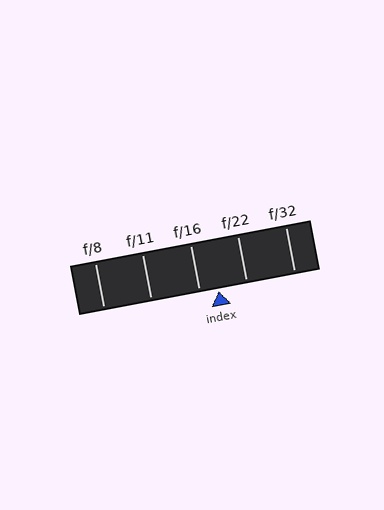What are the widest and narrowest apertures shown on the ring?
The widest aperture shown is f/8 and the narrowest is f/32.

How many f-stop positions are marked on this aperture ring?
There are 5 f-stop positions marked.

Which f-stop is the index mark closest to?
The index mark is closest to f/16.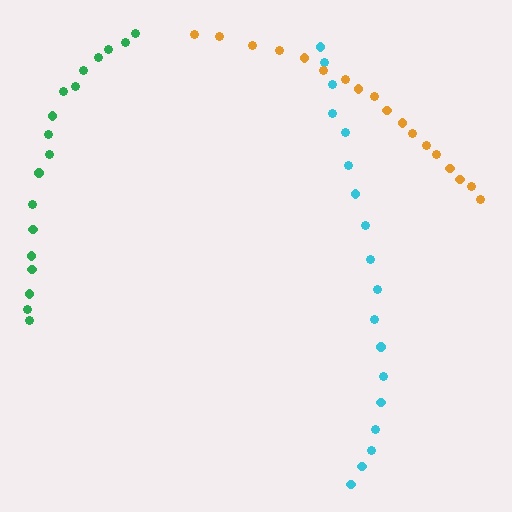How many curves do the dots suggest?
There are 3 distinct paths.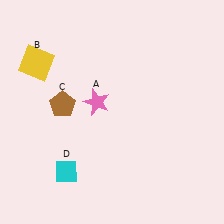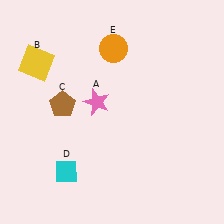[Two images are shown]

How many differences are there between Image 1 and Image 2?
There is 1 difference between the two images.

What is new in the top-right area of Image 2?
An orange circle (E) was added in the top-right area of Image 2.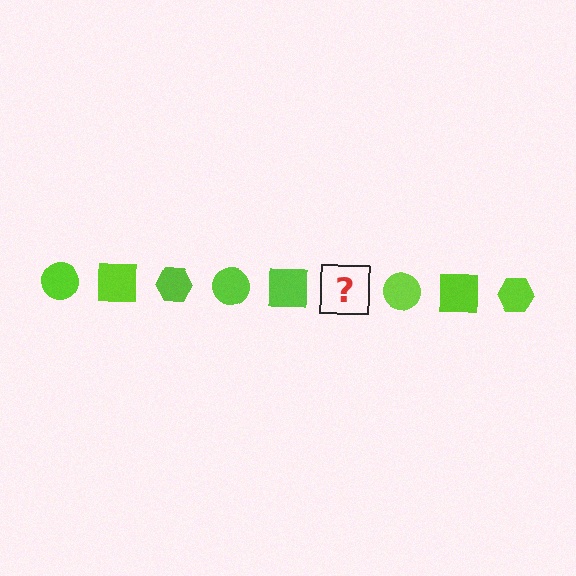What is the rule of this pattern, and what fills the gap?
The rule is that the pattern cycles through circle, square, hexagon shapes in lime. The gap should be filled with a lime hexagon.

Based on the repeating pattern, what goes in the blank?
The blank should be a lime hexagon.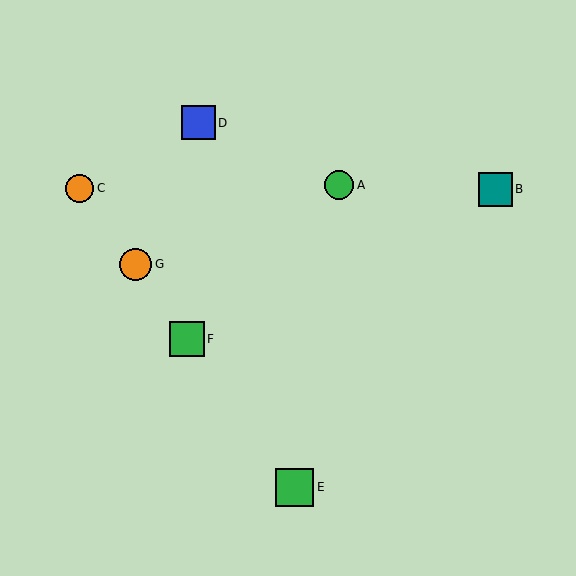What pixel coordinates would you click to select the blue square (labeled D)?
Click at (198, 123) to select the blue square D.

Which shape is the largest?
The green square (labeled E) is the largest.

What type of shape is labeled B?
Shape B is a teal square.